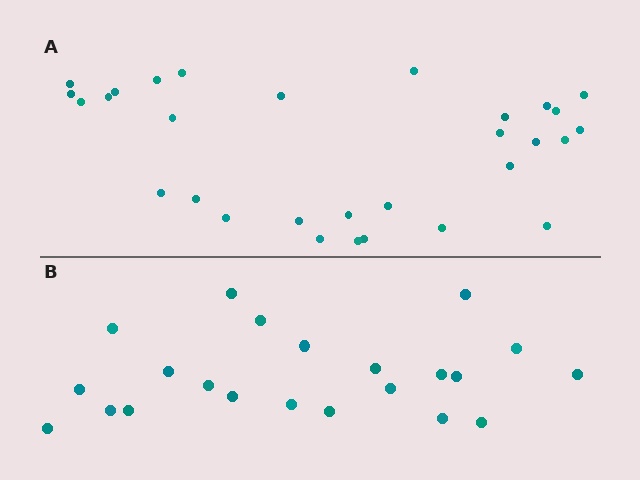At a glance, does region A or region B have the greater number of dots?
Region A (the top region) has more dots.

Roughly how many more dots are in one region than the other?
Region A has roughly 8 or so more dots than region B.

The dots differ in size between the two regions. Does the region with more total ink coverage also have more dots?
No. Region B has more total ink coverage because its dots are larger, but region A actually contains more individual dots. Total area can be misleading — the number of items is what matters here.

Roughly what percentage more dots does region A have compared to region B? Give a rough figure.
About 35% more.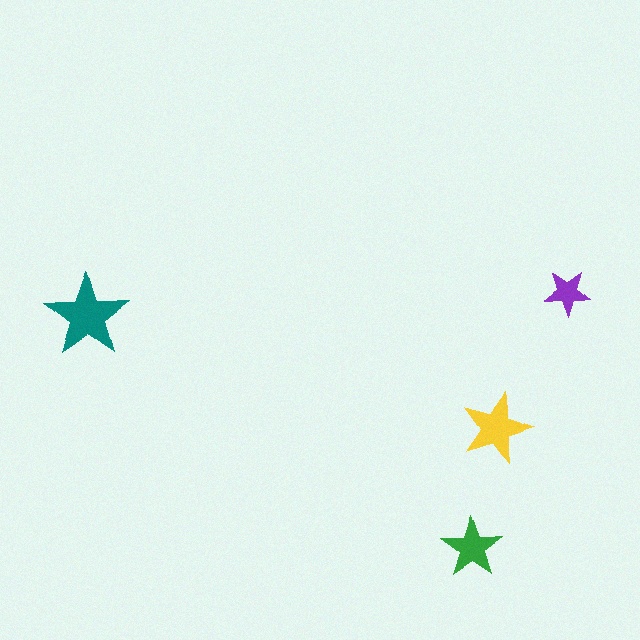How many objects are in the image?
There are 4 objects in the image.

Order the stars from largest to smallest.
the teal one, the yellow one, the green one, the purple one.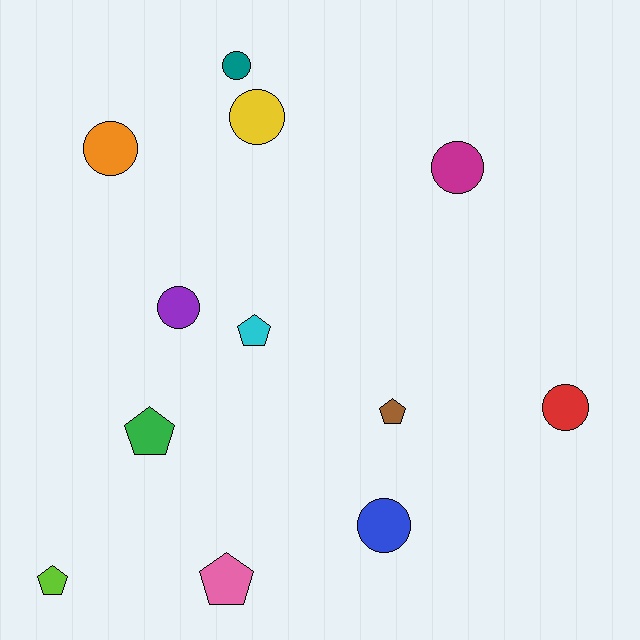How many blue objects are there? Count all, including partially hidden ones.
There is 1 blue object.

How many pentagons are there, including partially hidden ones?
There are 5 pentagons.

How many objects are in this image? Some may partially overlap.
There are 12 objects.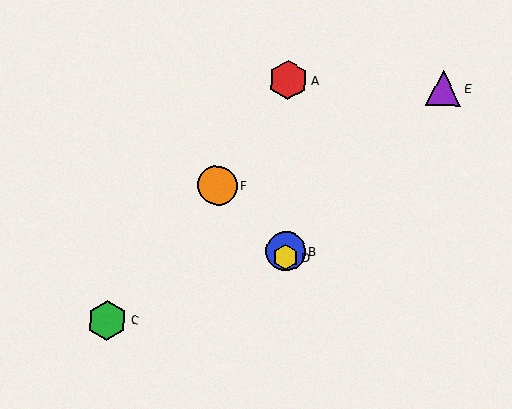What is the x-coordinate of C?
Object C is at x≈107.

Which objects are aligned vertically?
Objects A, B, D are aligned vertically.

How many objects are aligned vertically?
3 objects (A, B, D) are aligned vertically.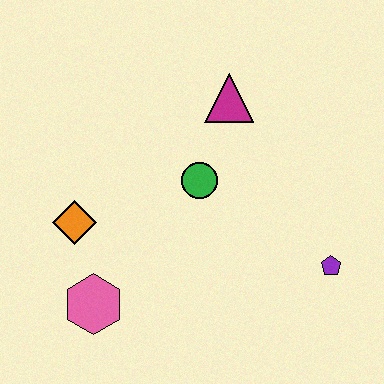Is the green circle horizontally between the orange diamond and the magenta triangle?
Yes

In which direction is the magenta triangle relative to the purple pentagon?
The magenta triangle is above the purple pentagon.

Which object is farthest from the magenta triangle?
The pink hexagon is farthest from the magenta triangle.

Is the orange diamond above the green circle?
No